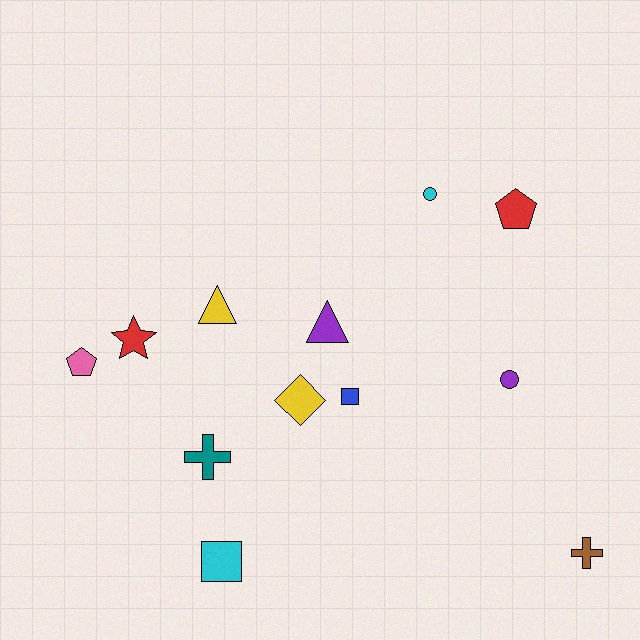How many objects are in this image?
There are 12 objects.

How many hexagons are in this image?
There are no hexagons.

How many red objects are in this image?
There are 2 red objects.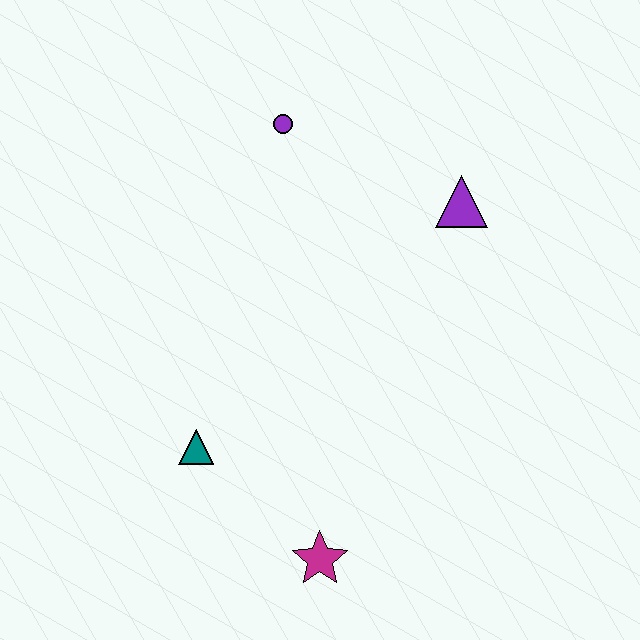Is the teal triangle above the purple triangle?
No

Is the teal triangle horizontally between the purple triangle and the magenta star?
No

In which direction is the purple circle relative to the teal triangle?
The purple circle is above the teal triangle.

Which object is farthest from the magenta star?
The purple circle is farthest from the magenta star.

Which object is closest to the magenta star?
The teal triangle is closest to the magenta star.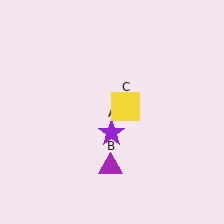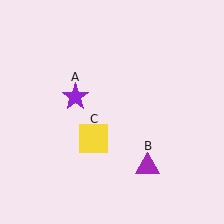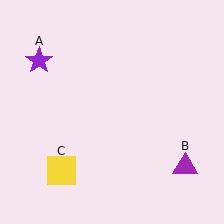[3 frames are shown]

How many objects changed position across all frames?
3 objects changed position: purple star (object A), purple triangle (object B), yellow square (object C).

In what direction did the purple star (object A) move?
The purple star (object A) moved up and to the left.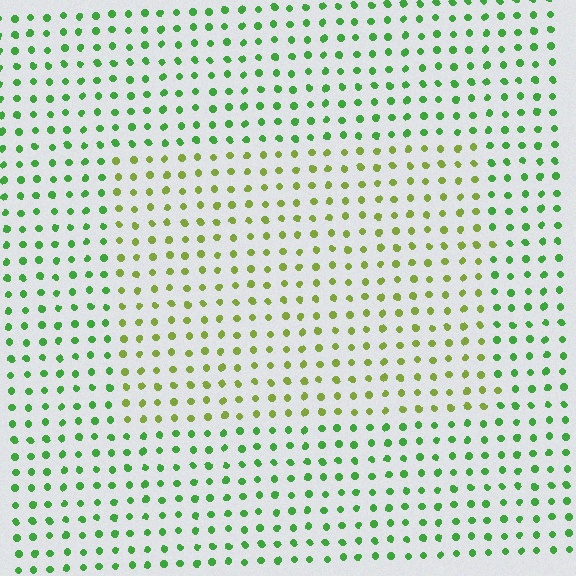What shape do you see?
I see a rectangle.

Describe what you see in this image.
The image is filled with small green elements in a uniform arrangement. A rectangle-shaped region is visible where the elements are tinted to a slightly different hue, forming a subtle color boundary.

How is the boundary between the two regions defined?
The boundary is defined purely by a slight shift in hue (about 38 degrees). Spacing, size, and orientation are identical on both sides.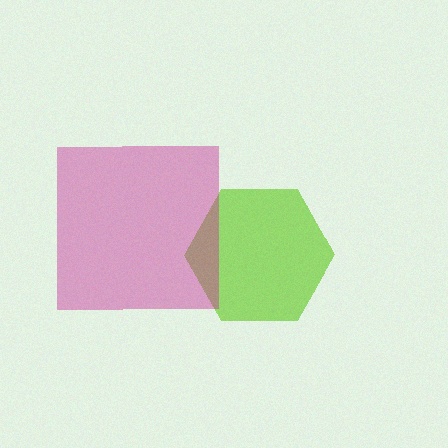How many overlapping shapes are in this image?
There are 2 overlapping shapes in the image.